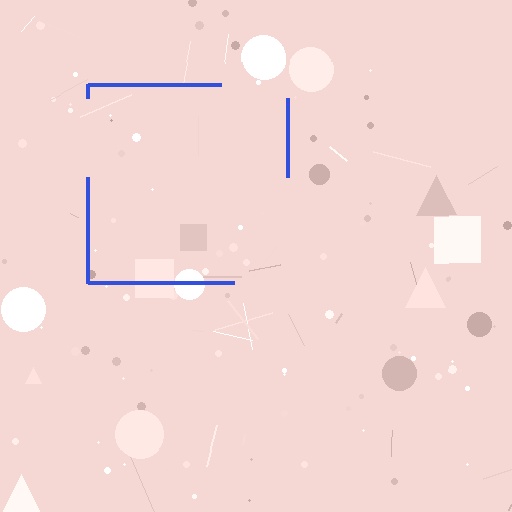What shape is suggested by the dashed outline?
The dashed outline suggests a square.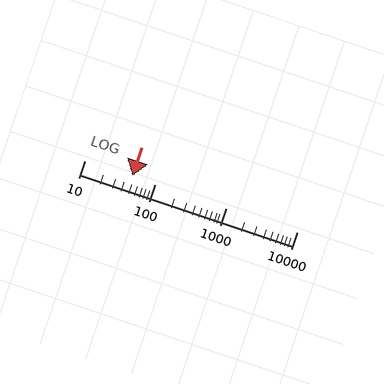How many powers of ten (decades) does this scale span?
The scale spans 3 decades, from 10 to 10000.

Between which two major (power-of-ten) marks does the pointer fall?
The pointer is between 10 and 100.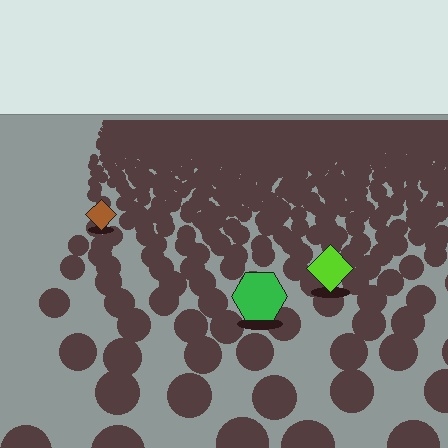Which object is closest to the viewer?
The green hexagon is closest. The texture marks near it are larger and more spread out.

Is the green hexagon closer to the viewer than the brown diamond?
Yes. The green hexagon is closer — you can tell from the texture gradient: the ground texture is coarser near it.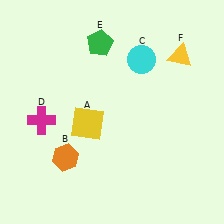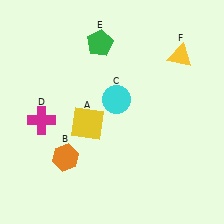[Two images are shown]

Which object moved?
The cyan circle (C) moved down.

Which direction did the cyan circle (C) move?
The cyan circle (C) moved down.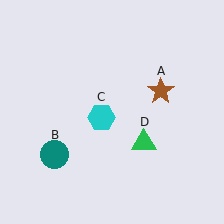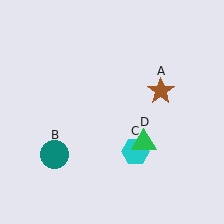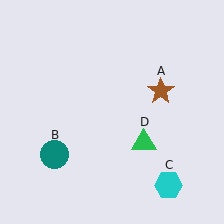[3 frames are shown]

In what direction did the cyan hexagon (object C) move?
The cyan hexagon (object C) moved down and to the right.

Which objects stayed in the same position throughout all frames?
Brown star (object A) and teal circle (object B) and green triangle (object D) remained stationary.